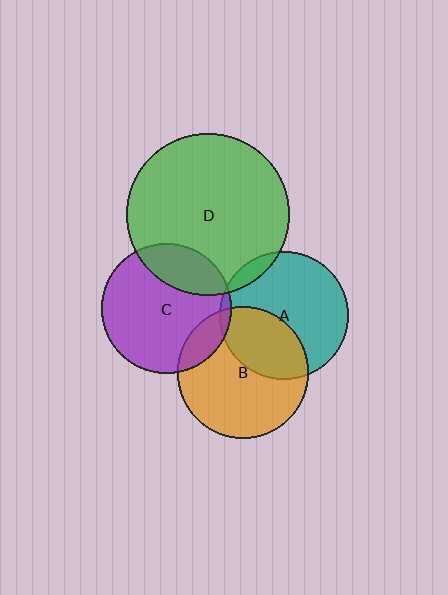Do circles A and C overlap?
Yes.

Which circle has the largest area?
Circle D (green).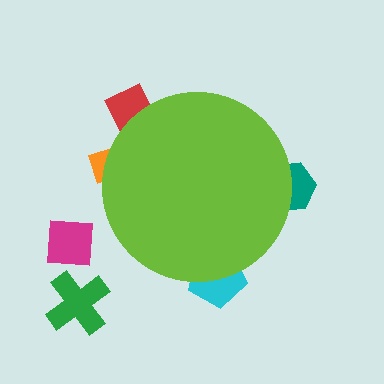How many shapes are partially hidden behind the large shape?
4 shapes are partially hidden.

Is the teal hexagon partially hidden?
Yes, the teal hexagon is partially hidden behind the lime circle.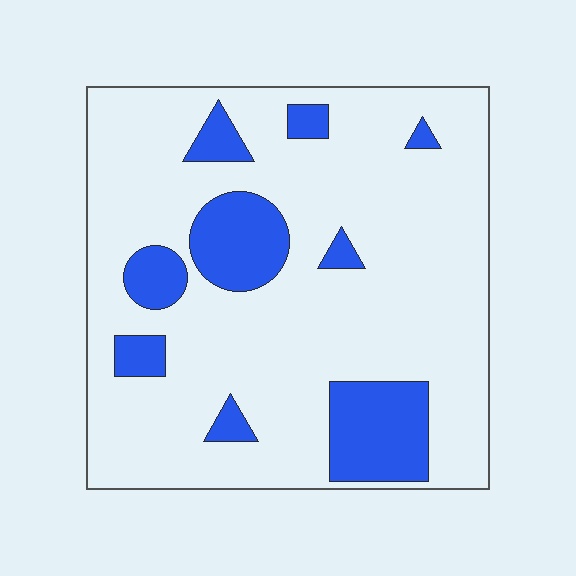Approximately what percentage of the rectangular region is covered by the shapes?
Approximately 20%.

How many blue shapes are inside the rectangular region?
9.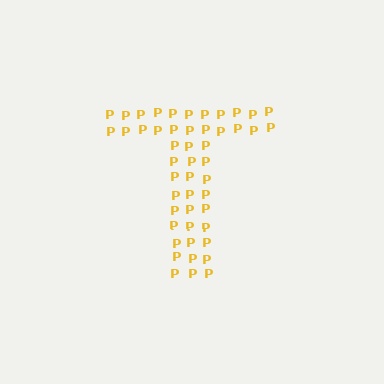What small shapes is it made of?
It is made of small letter P's.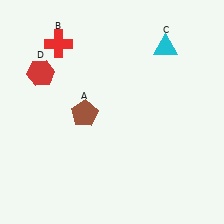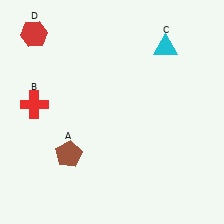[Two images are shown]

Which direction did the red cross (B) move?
The red cross (B) moved down.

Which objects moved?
The objects that moved are: the brown pentagon (A), the red cross (B), the red hexagon (D).